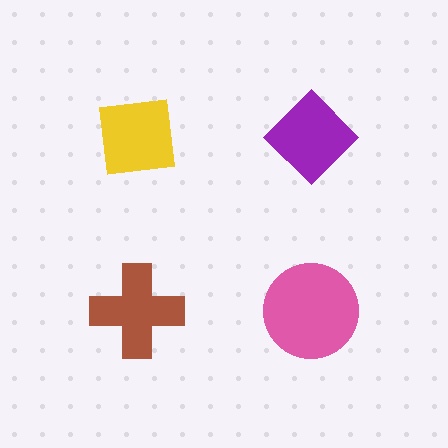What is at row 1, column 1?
A yellow square.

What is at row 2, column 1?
A brown cross.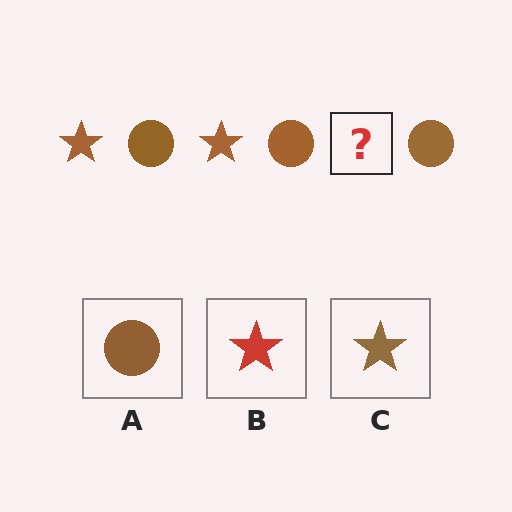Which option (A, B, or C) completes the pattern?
C.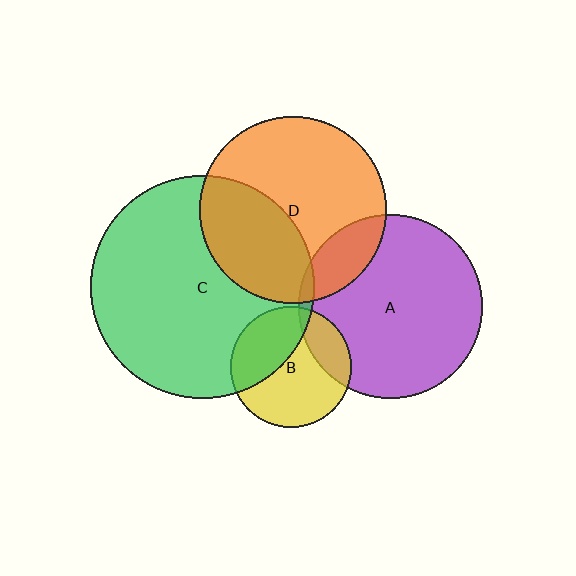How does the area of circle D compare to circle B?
Approximately 2.4 times.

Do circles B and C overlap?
Yes.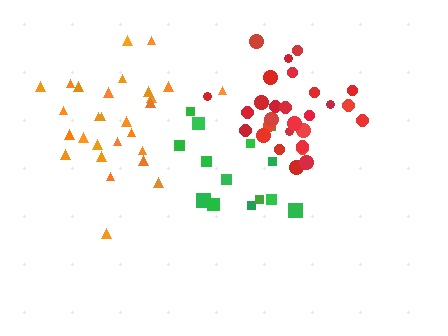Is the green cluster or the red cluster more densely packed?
Red.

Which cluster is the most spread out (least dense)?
Green.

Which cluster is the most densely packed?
Red.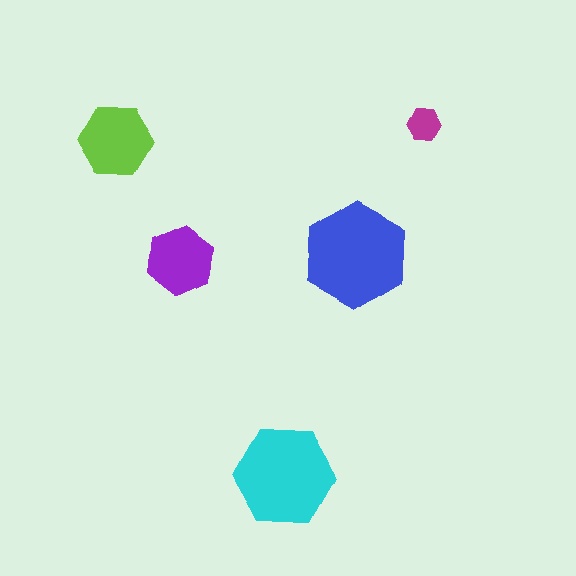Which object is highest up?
The magenta hexagon is topmost.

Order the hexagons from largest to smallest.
the blue one, the cyan one, the lime one, the purple one, the magenta one.